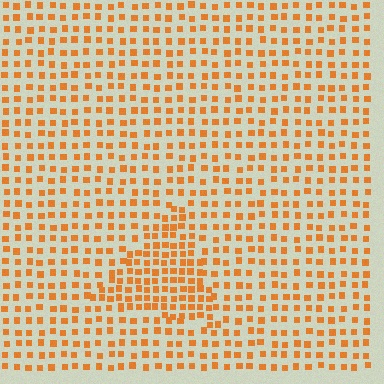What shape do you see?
I see a triangle.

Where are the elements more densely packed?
The elements are more densely packed inside the triangle boundary.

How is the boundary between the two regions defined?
The boundary is defined by a change in element density (approximately 1.7x ratio). All elements are the same color, size, and shape.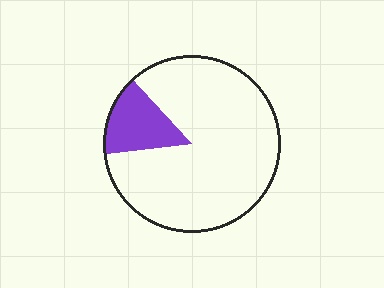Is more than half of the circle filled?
No.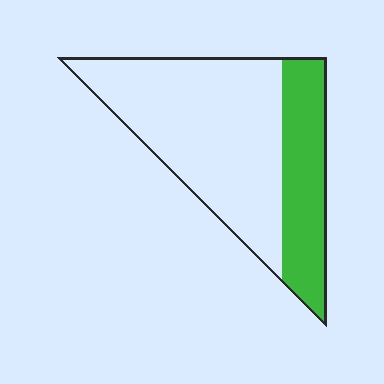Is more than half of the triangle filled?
No.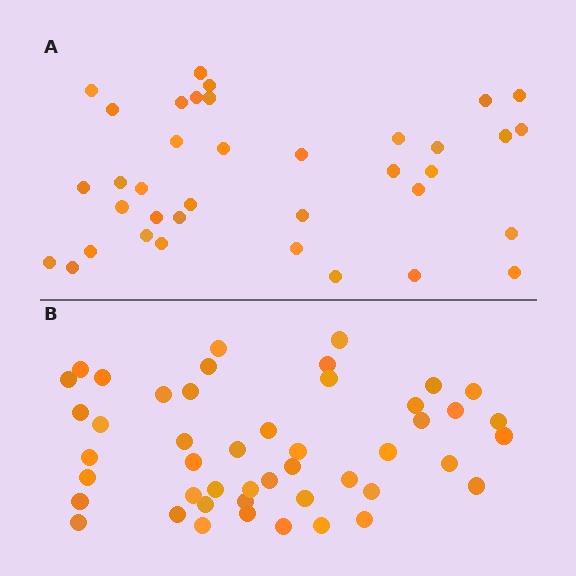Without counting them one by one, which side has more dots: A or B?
Region B (the bottom region) has more dots.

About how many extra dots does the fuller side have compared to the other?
Region B has roughly 10 or so more dots than region A.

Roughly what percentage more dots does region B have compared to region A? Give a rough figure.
About 25% more.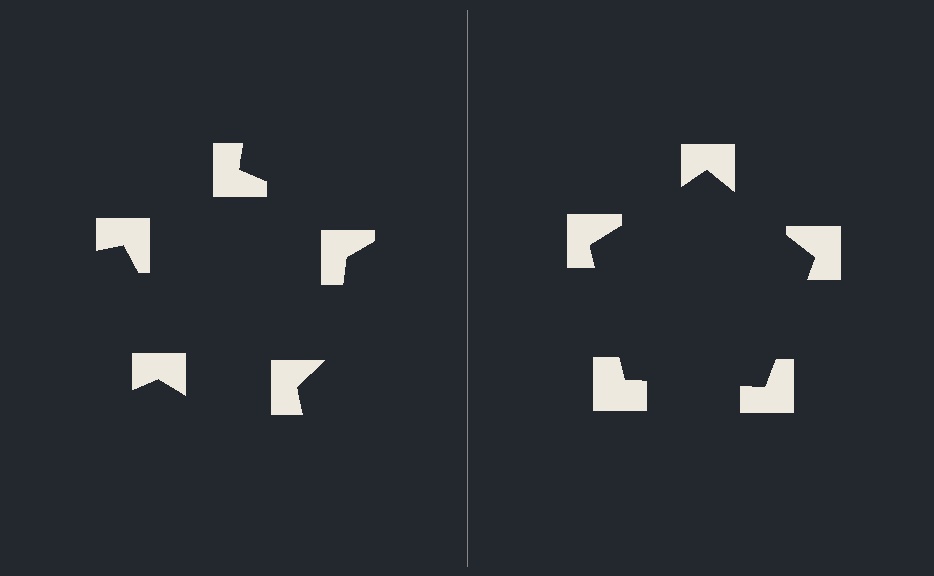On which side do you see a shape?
An illusory pentagon appears on the right side. On the left side the wedge cuts are rotated, so no coherent shape forms.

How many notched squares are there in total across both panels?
10 — 5 on each side.